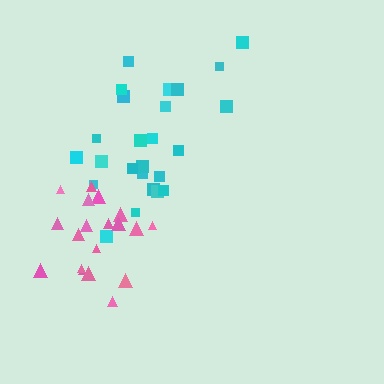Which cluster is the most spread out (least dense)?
Cyan.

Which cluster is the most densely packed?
Pink.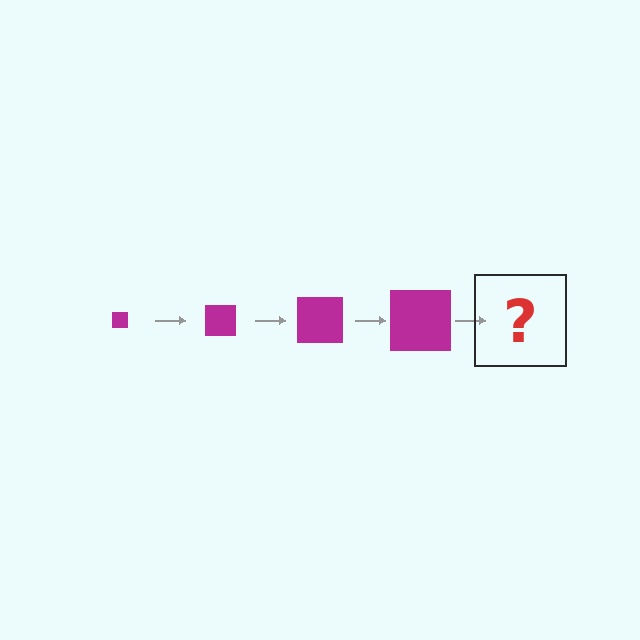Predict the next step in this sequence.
The next step is a magenta square, larger than the previous one.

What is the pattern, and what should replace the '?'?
The pattern is that the square gets progressively larger each step. The '?' should be a magenta square, larger than the previous one.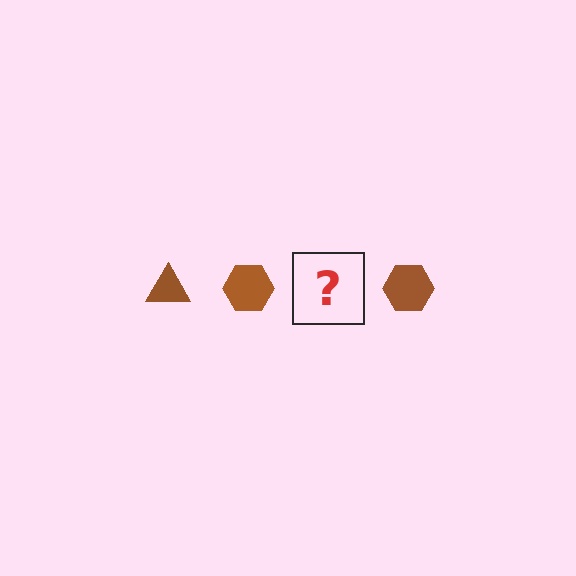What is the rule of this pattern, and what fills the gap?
The rule is that the pattern cycles through triangle, hexagon shapes in brown. The gap should be filled with a brown triangle.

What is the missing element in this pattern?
The missing element is a brown triangle.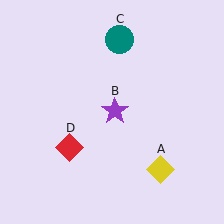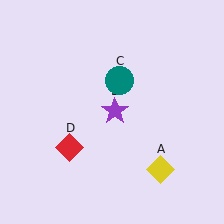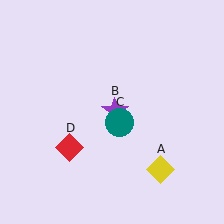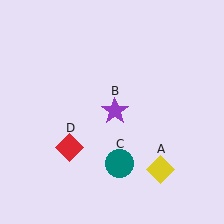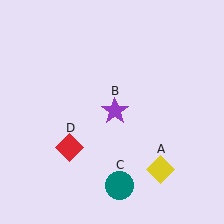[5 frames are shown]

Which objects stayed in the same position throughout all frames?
Yellow diamond (object A) and purple star (object B) and red diamond (object D) remained stationary.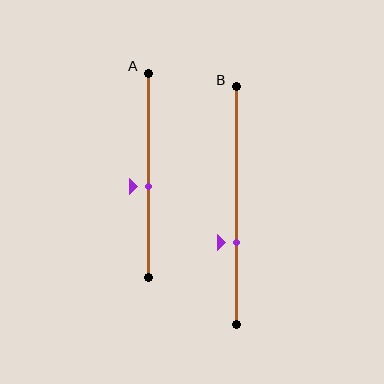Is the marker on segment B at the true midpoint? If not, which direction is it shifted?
No, the marker on segment B is shifted downward by about 16% of the segment length.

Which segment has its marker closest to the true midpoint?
Segment A has its marker closest to the true midpoint.